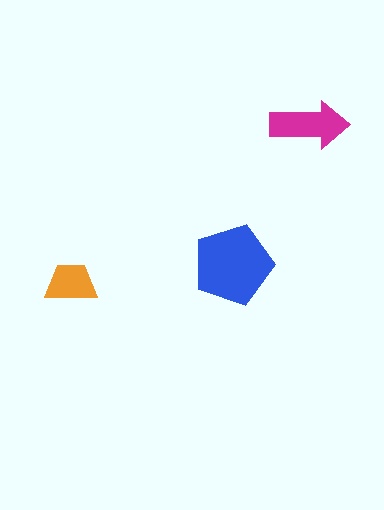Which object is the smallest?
The orange trapezoid.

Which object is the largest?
The blue pentagon.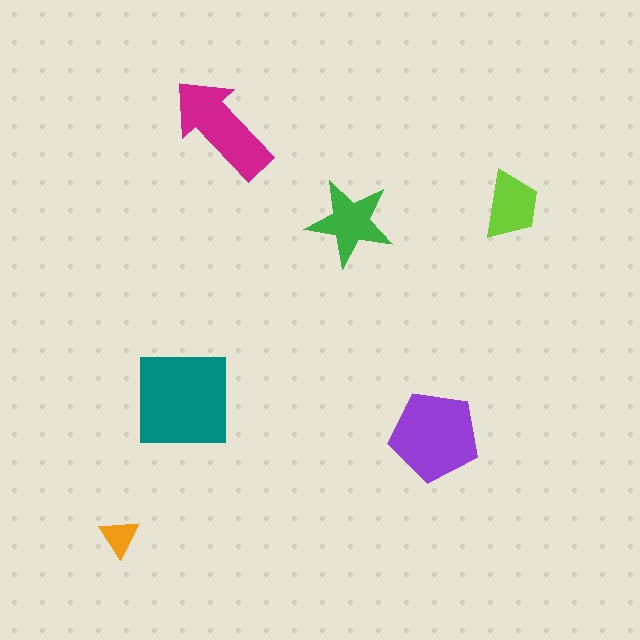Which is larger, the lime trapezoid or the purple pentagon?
The purple pentagon.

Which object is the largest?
The teal square.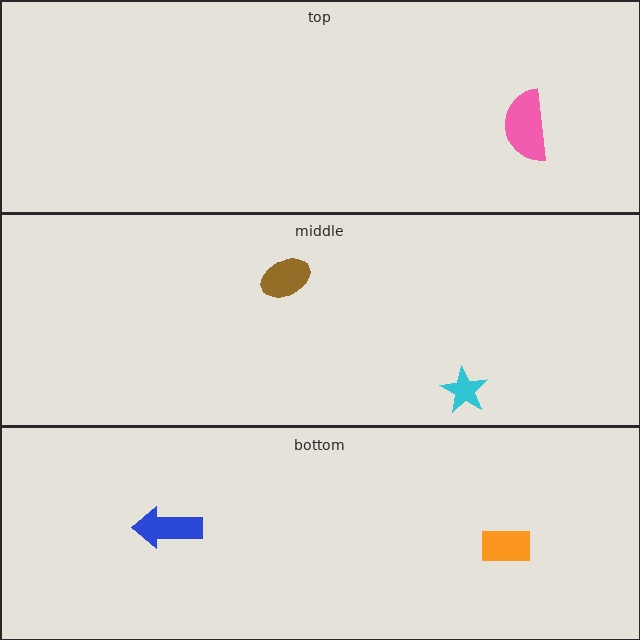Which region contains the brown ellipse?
The middle region.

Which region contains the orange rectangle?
The bottom region.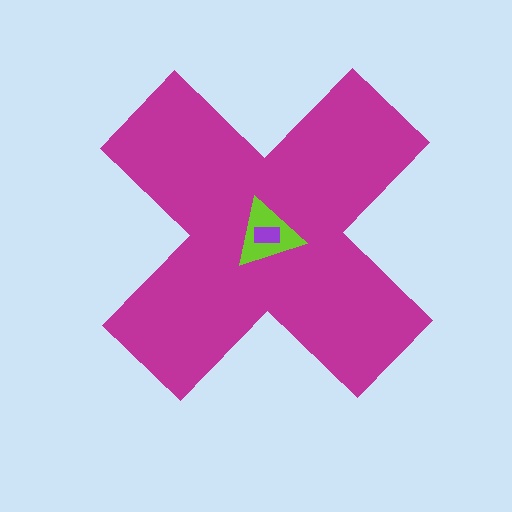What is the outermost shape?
The magenta cross.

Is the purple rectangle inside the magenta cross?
Yes.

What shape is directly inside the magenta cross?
The lime triangle.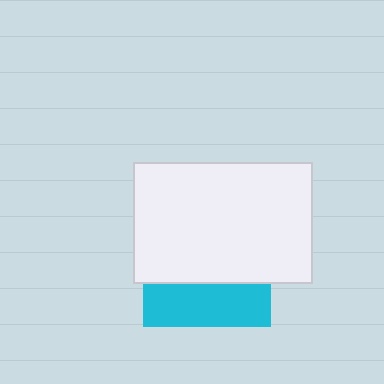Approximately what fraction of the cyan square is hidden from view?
Roughly 66% of the cyan square is hidden behind the white rectangle.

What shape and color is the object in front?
The object in front is a white rectangle.